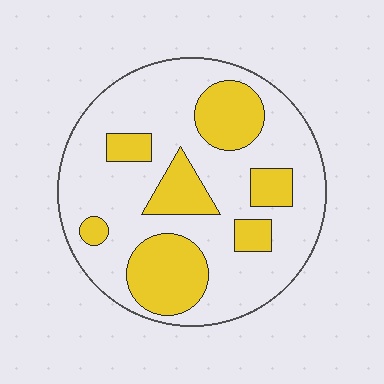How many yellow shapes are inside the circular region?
7.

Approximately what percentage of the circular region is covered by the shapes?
Approximately 30%.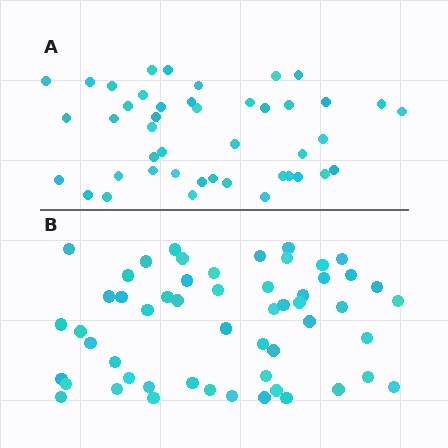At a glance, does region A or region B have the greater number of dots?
Region B (the bottom region) has more dots.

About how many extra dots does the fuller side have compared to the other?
Region B has roughly 10 or so more dots than region A.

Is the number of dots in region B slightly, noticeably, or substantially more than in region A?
Region B has only slightly more — the two regions are fairly close. The ratio is roughly 1.2 to 1.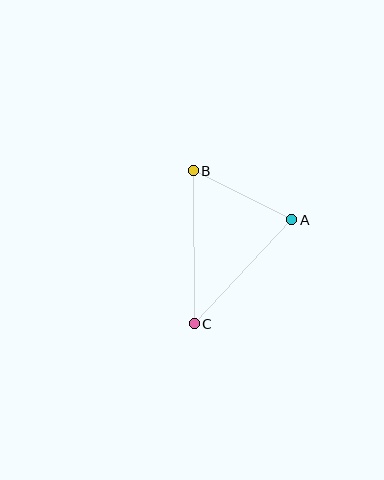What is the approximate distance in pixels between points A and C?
The distance between A and C is approximately 142 pixels.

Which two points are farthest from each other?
Points B and C are farthest from each other.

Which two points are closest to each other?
Points A and B are closest to each other.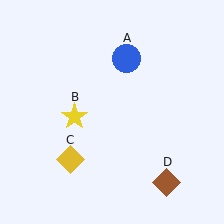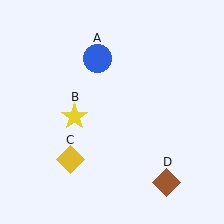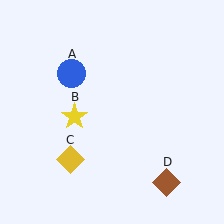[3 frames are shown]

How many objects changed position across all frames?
1 object changed position: blue circle (object A).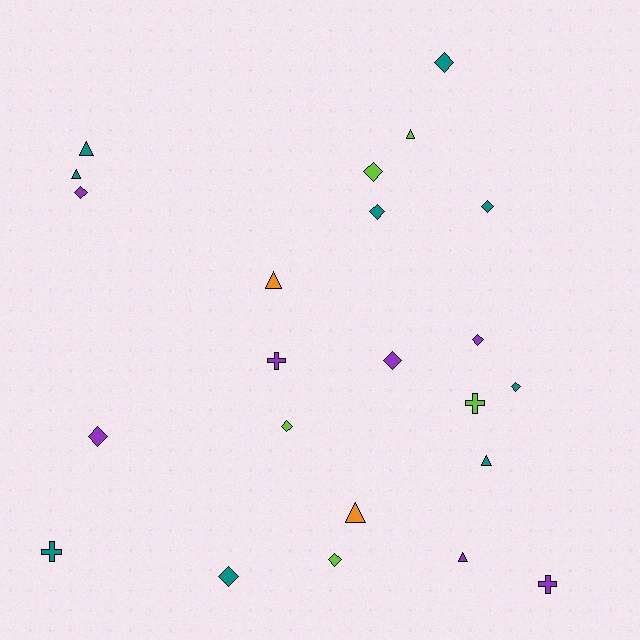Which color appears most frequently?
Teal, with 9 objects.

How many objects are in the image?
There are 23 objects.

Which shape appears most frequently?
Diamond, with 12 objects.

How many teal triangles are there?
There are 3 teal triangles.